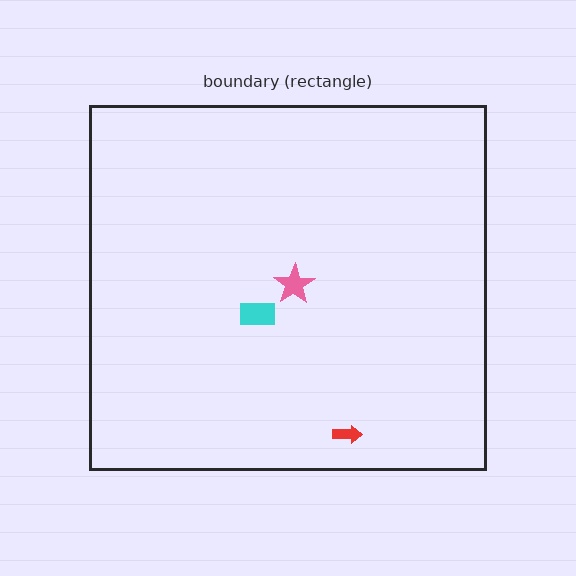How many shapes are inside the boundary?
3 inside, 0 outside.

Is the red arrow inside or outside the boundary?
Inside.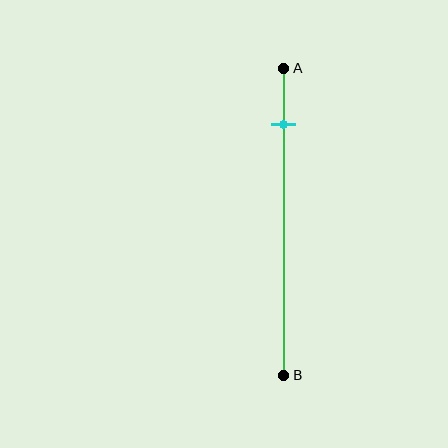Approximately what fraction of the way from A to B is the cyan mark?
The cyan mark is approximately 20% of the way from A to B.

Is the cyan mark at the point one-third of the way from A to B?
No, the mark is at about 20% from A, not at the 33% one-third point.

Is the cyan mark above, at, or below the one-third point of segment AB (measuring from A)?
The cyan mark is above the one-third point of segment AB.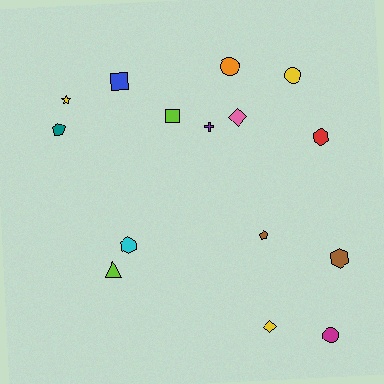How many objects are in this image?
There are 15 objects.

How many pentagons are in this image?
There are 2 pentagons.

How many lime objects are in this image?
There are 2 lime objects.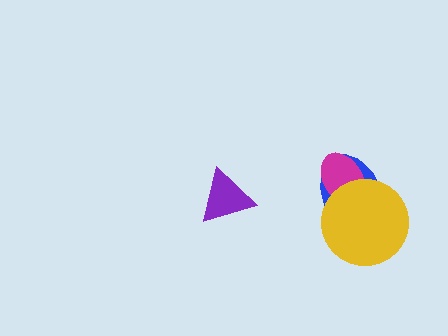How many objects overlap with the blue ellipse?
2 objects overlap with the blue ellipse.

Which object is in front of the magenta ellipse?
The yellow circle is in front of the magenta ellipse.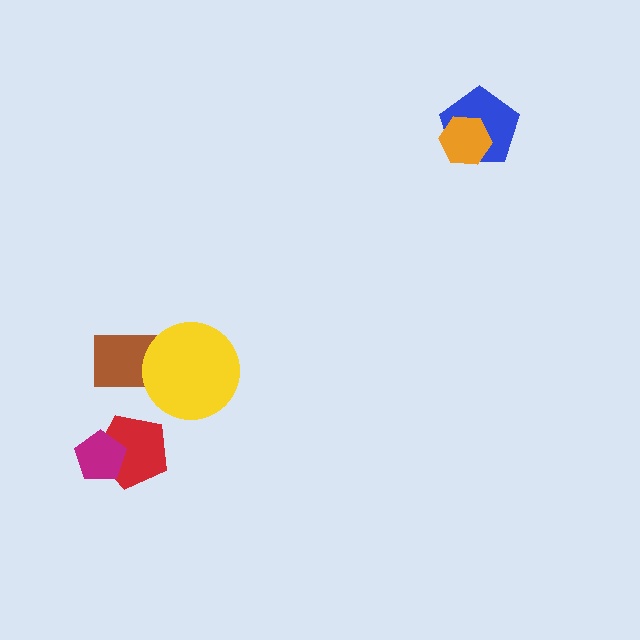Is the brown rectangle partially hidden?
Yes, it is partially covered by another shape.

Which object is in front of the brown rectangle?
The yellow circle is in front of the brown rectangle.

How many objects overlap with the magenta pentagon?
1 object overlaps with the magenta pentagon.